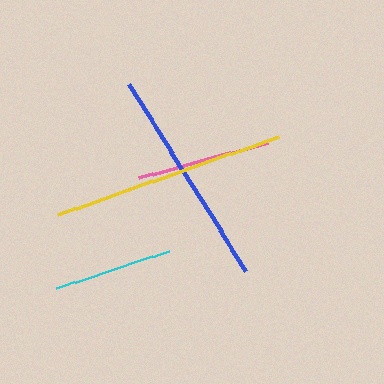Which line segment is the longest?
The yellow line is the longest at approximately 234 pixels.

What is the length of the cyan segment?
The cyan segment is approximately 120 pixels long.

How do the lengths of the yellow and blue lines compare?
The yellow and blue lines are approximately the same length.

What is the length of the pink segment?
The pink segment is approximately 134 pixels long.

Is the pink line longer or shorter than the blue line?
The blue line is longer than the pink line.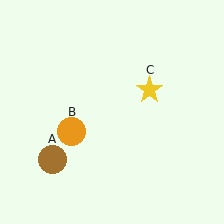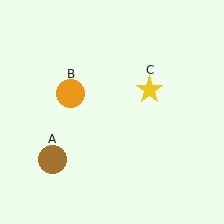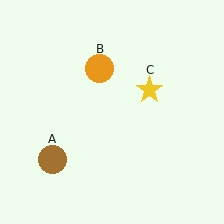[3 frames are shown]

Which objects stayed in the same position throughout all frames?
Brown circle (object A) and yellow star (object C) remained stationary.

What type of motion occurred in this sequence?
The orange circle (object B) rotated clockwise around the center of the scene.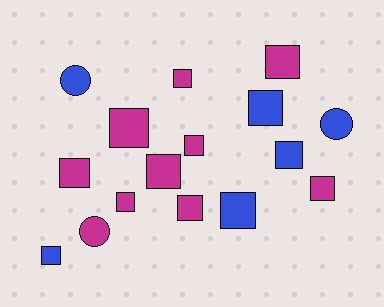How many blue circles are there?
There are 2 blue circles.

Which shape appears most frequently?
Square, with 13 objects.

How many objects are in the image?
There are 16 objects.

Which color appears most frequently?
Magenta, with 10 objects.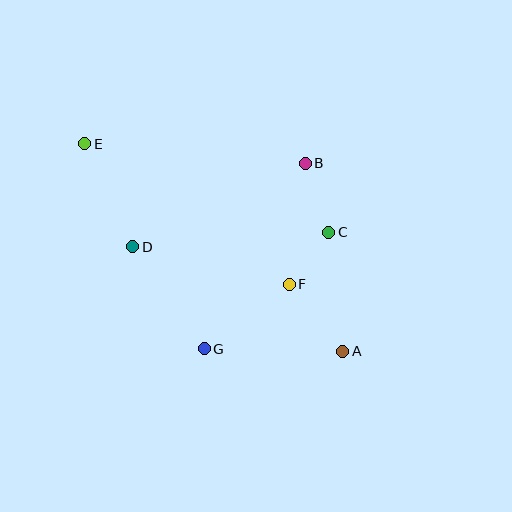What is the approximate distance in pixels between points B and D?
The distance between B and D is approximately 192 pixels.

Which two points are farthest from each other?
Points A and E are farthest from each other.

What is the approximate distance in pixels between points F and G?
The distance between F and G is approximately 107 pixels.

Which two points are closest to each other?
Points C and F are closest to each other.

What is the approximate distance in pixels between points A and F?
The distance between A and F is approximately 86 pixels.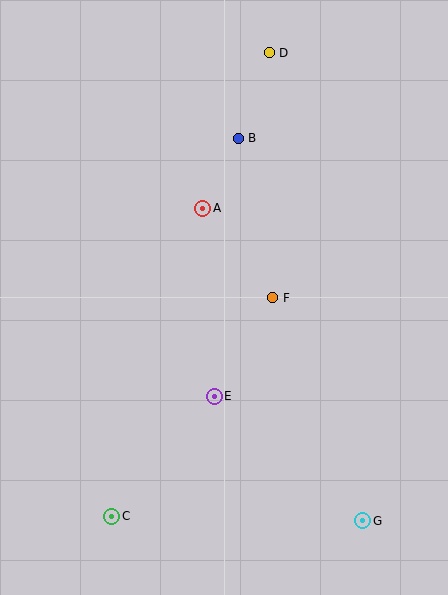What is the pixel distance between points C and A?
The distance between C and A is 321 pixels.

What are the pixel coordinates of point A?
Point A is at (203, 208).